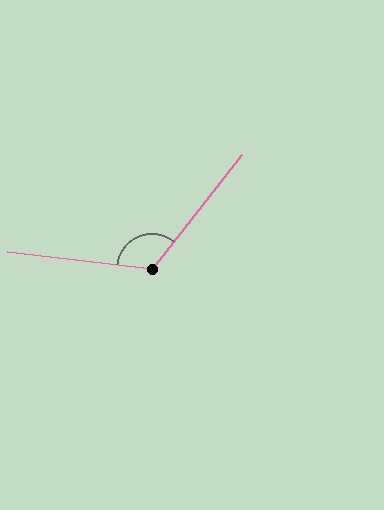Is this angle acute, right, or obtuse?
It is obtuse.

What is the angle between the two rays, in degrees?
Approximately 122 degrees.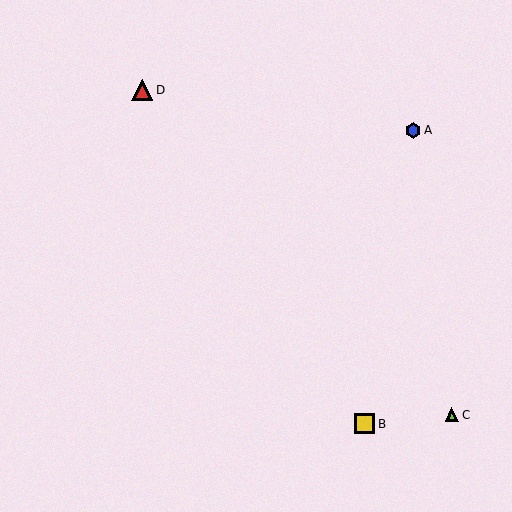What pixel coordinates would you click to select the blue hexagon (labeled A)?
Click at (413, 130) to select the blue hexagon A.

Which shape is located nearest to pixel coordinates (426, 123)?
The blue hexagon (labeled A) at (413, 130) is nearest to that location.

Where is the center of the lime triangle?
The center of the lime triangle is at (452, 415).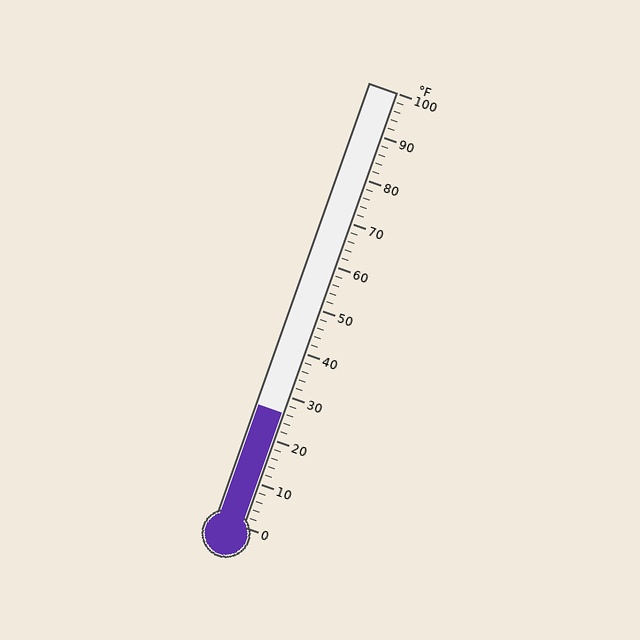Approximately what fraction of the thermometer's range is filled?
The thermometer is filled to approximately 25% of its range.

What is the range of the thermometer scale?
The thermometer scale ranges from 0°F to 100°F.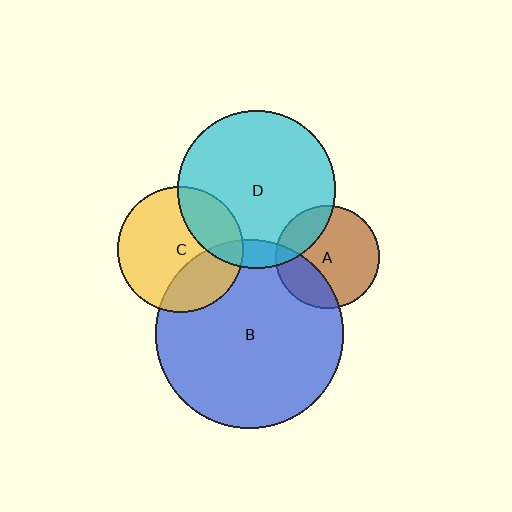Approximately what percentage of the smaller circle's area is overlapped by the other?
Approximately 25%.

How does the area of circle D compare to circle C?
Approximately 1.6 times.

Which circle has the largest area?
Circle B (blue).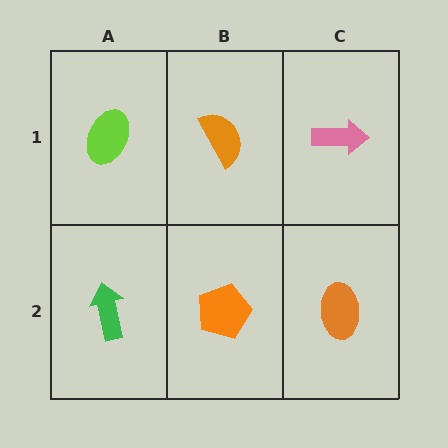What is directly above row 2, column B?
An orange semicircle.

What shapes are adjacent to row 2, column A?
A lime ellipse (row 1, column A), an orange pentagon (row 2, column B).